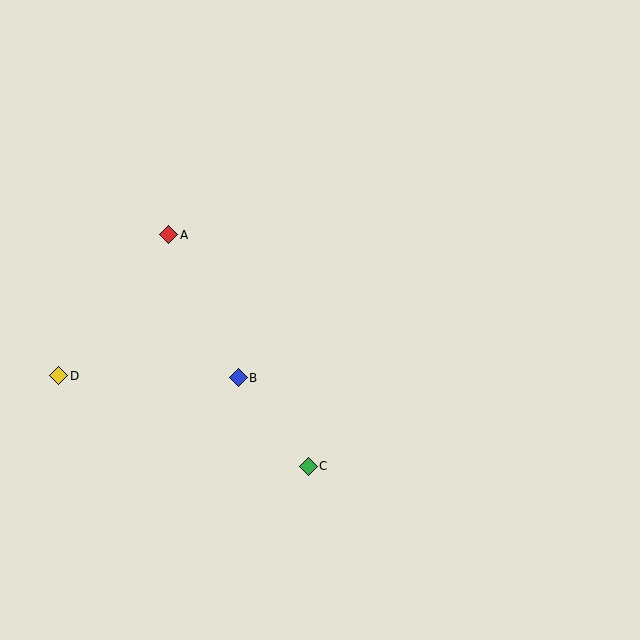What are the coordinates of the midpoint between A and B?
The midpoint between A and B is at (204, 306).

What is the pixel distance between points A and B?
The distance between A and B is 159 pixels.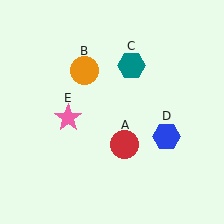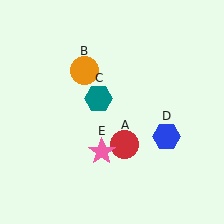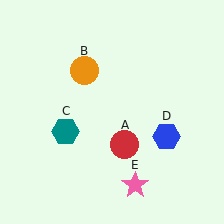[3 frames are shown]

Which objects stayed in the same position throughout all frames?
Red circle (object A) and orange circle (object B) and blue hexagon (object D) remained stationary.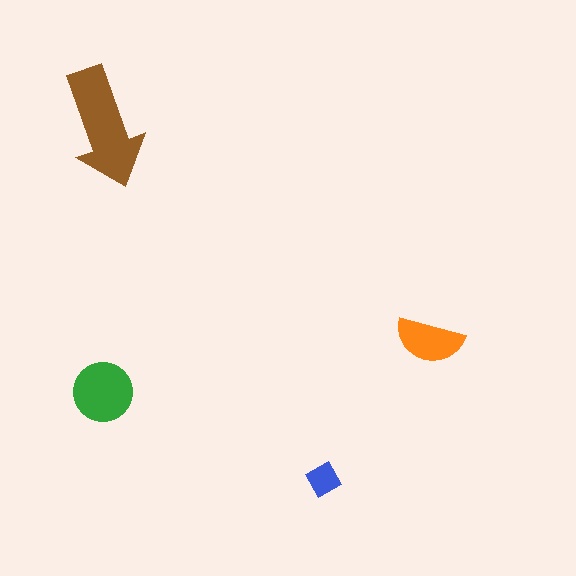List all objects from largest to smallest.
The brown arrow, the green circle, the orange semicircle, the blue diamond.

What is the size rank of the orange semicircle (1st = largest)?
3rd.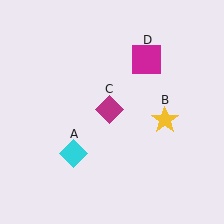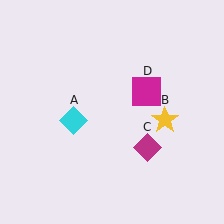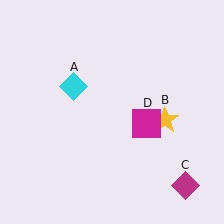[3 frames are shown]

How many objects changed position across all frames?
3 objects changed position: cyan diamond (object A), magenta diamond (object C), magenta square (object D).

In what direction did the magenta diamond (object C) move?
The magenta diamond (object C) moved down and to the right.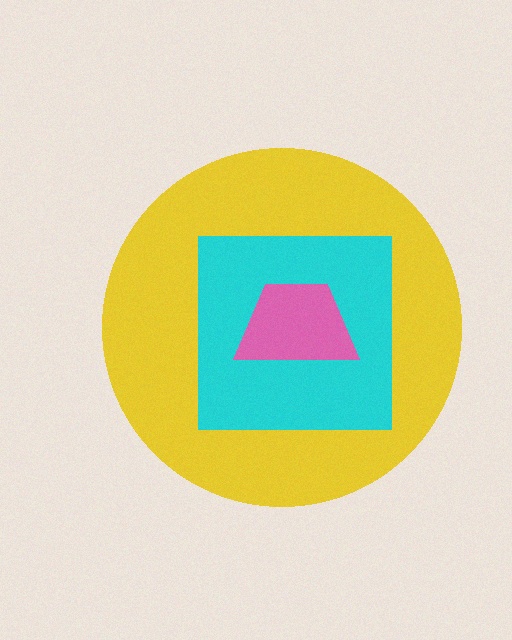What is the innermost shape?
The pink trapezoid.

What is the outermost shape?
The yellow circle.